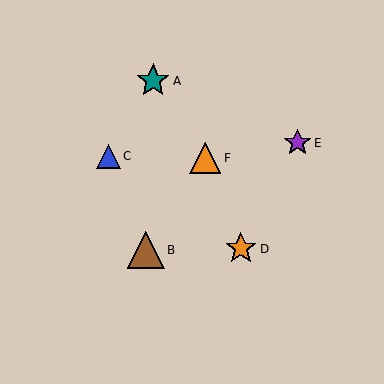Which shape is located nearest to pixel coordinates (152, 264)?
The brown triangle (labeled B) at (146, 250) is nearest to that location.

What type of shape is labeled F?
Shape F is an orange triangle.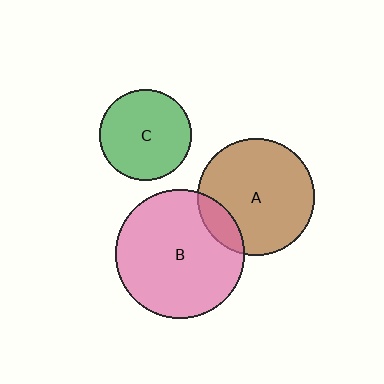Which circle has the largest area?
Circle B (pink).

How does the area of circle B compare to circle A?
Approximately 1.2 times.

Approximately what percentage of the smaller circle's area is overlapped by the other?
Approximately 15%.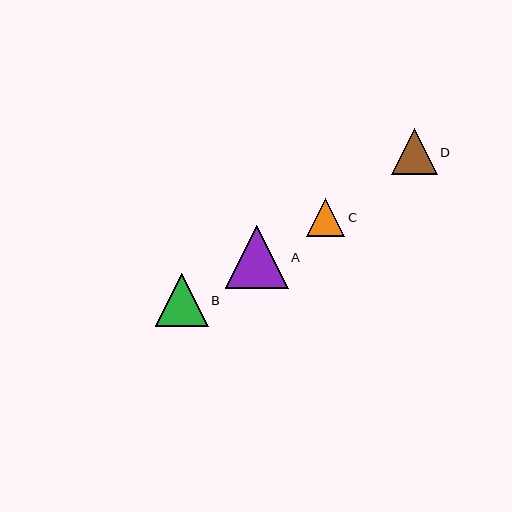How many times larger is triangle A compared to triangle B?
Triangle A is approximately 1.2 times the size of triangle B.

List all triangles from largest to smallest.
From largest to smallest: A, B, D, C.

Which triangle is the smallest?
Triangle C is the smallest with a size of approximately 38 pixels.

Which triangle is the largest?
Triangle A is the largest with a size of approximately 63 pixels.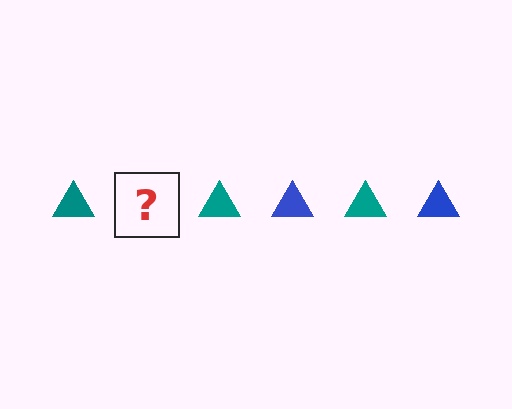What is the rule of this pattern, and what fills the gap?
The rule is that the pattern cycles through teal, blue triangles. The gap should be filled with a blue triangle.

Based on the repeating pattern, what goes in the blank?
The blank should be a blue triangle.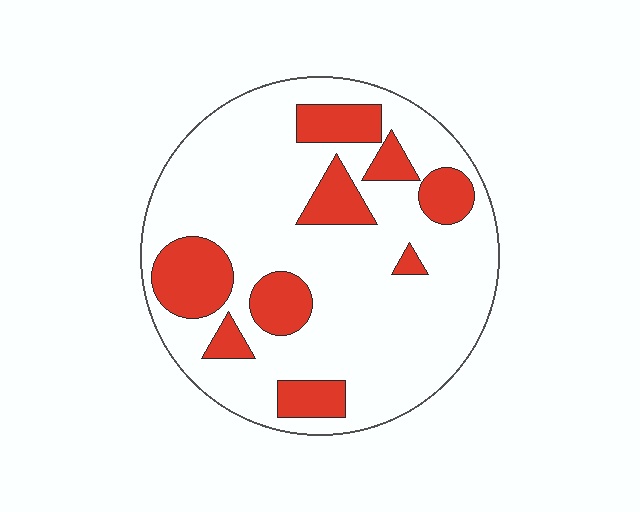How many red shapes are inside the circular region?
9.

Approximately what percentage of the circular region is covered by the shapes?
Approximately 25%.